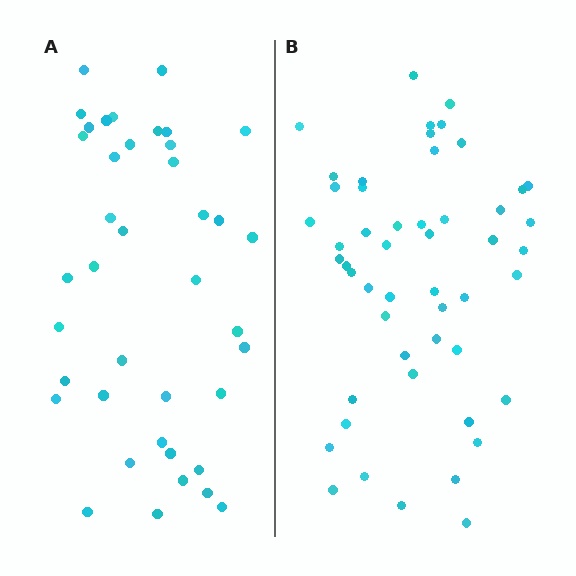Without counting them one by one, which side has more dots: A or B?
Region B (the right region) has more dots.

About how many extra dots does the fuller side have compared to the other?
Region B has roughly 12 or so more dots than region A.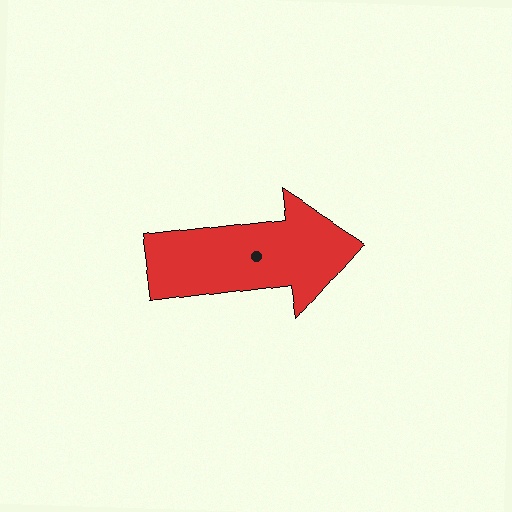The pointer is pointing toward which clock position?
Roughly 3 o'clock.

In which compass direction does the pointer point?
East.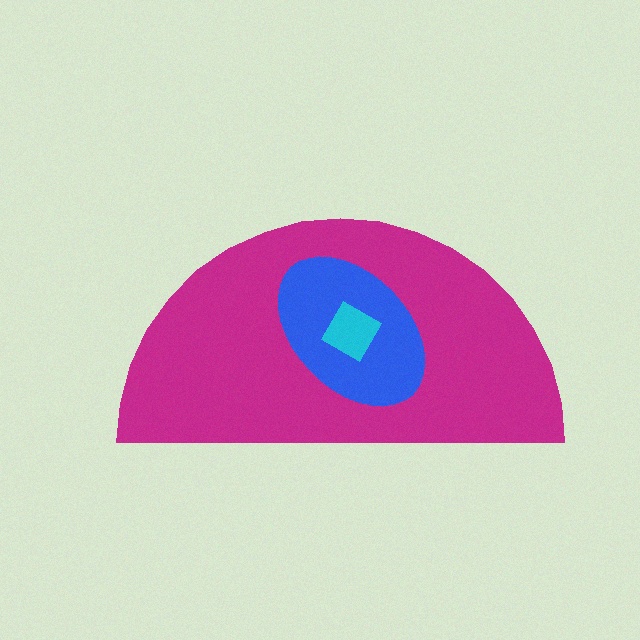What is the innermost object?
The cyan square.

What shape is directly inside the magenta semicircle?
The blue ellipse.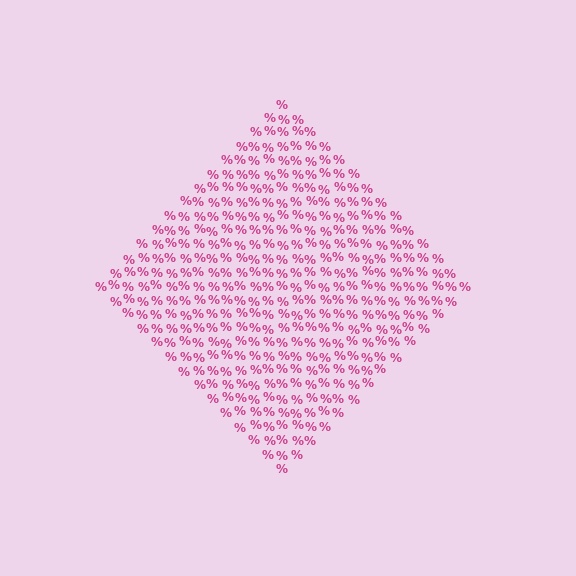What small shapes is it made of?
It is made of small percent signs.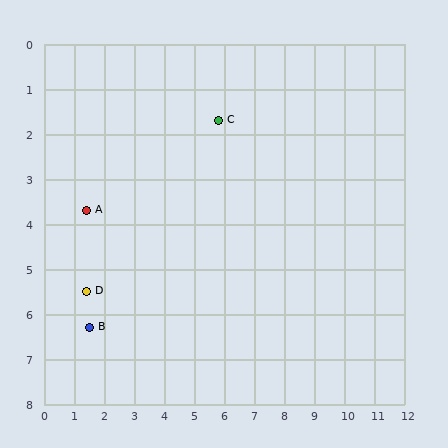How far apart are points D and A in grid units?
Points D and A are about 1.8 grid units apart.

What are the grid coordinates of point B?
Point B is at approximately (1.5, 6.3).